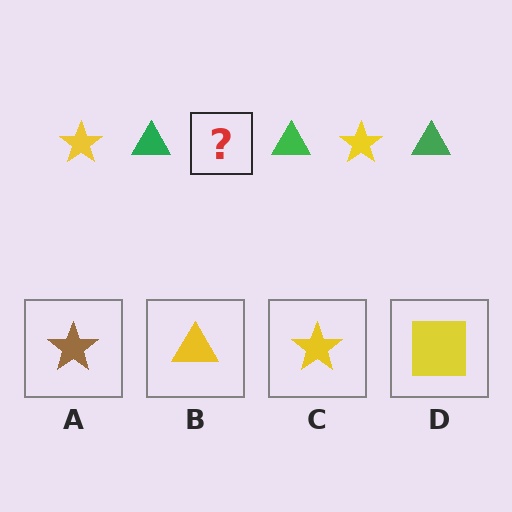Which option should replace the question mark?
Option C.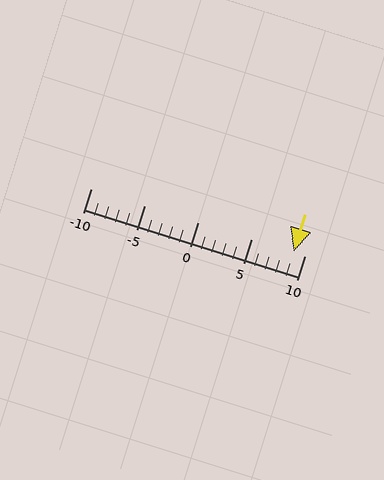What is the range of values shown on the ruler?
The ruler shows values from -10 to 10.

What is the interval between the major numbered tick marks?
The major tick marks are spaced 5 units apart.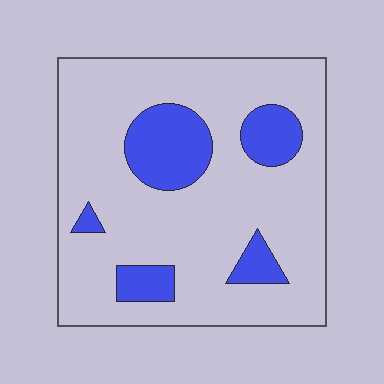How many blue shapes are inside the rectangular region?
5.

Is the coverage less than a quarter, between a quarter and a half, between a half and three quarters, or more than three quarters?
Less than a quarter.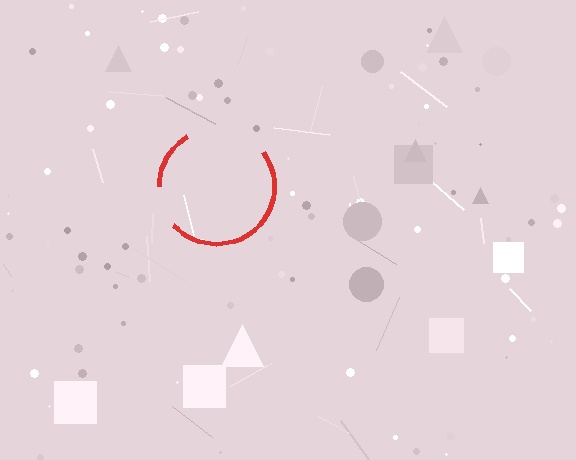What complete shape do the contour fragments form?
The contour fragments form a circle.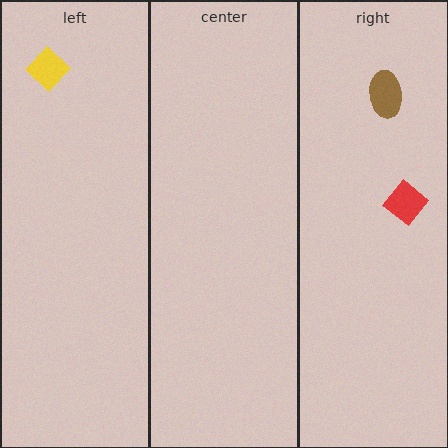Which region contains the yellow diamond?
The left region.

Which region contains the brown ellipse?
The right region.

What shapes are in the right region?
The red diamond, the brown ellipse.